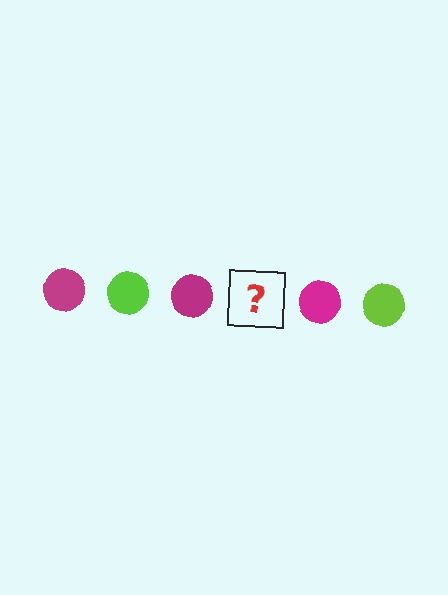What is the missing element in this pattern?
The missing element is a lime circle.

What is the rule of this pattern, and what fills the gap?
The rule is that the pattern cycles through magenta, lime circles. The gap should be filled with a lime circle.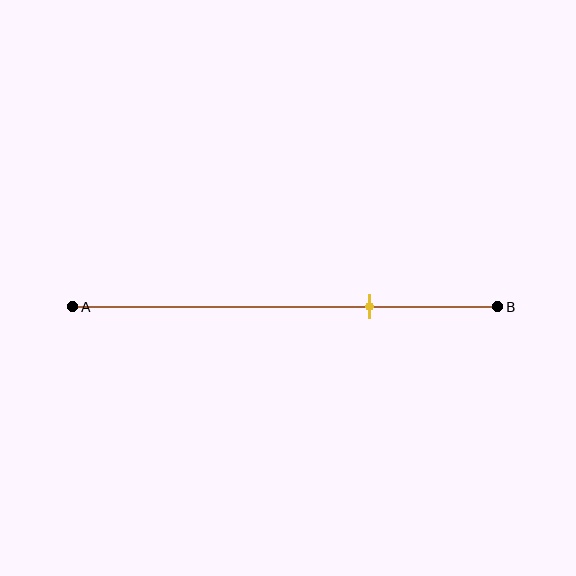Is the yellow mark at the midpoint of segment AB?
No, the mark is at about 70% from A, not at the 50% midpoint.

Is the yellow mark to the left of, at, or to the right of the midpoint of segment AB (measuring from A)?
The yellow mark is to the right of the midpoint of segment AB.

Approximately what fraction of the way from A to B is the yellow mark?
The yellow mark is approximately 70% of the way from A to B.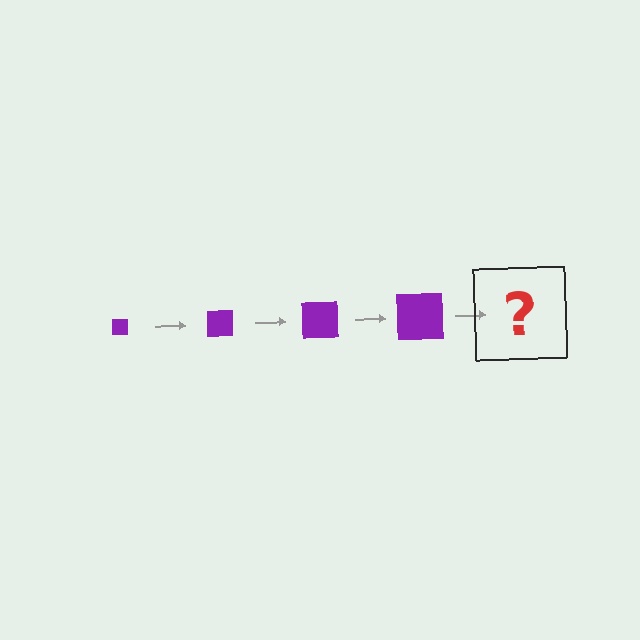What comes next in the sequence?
The next element should be a purple square, larger than the previous one.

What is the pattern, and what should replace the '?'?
The pattern is that the square gets progressively larger each step. The '?' should be a purple square, larger than the previous one.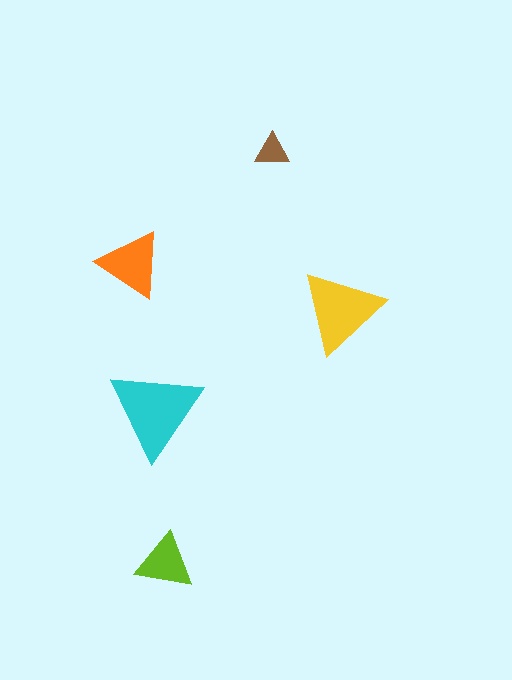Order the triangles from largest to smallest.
the cyan one, the yellow one, the orange one, the lime one, the brown one.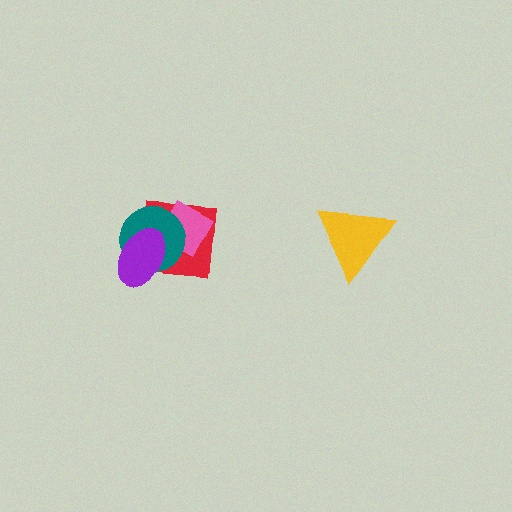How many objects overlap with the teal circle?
3 objects overlap with the teal circle.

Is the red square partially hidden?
Yes, it is partially covered by another shape.